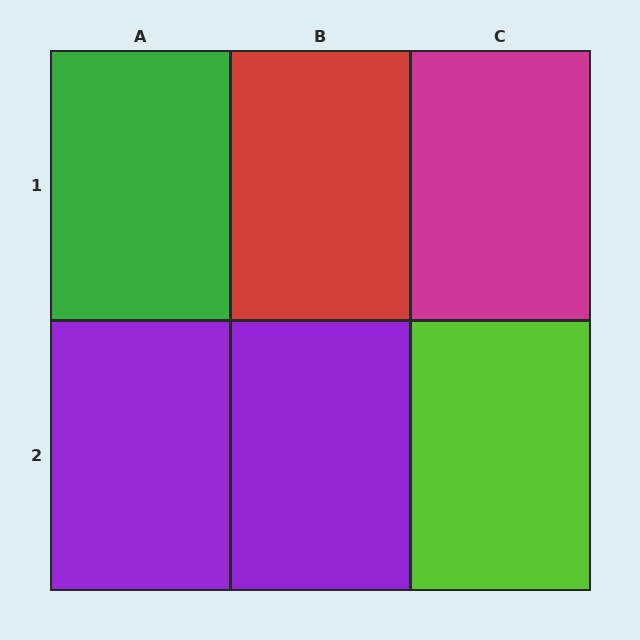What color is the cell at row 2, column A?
Purple.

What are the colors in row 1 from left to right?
Green, red, magenta.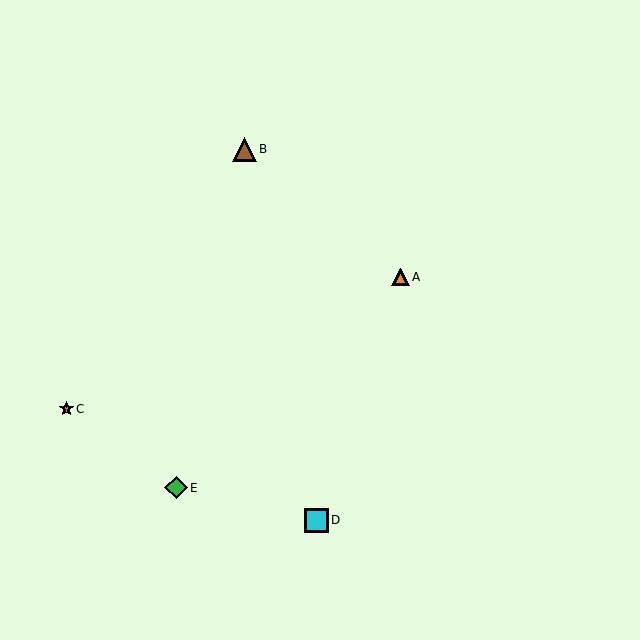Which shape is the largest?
The cyan square (labeled D) is the largest.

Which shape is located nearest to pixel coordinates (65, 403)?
The pink star (labeled C) at (66, 409) is nearest to that location.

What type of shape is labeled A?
Shape A is an orange triangle.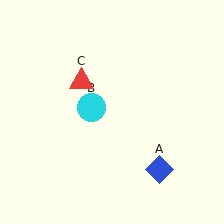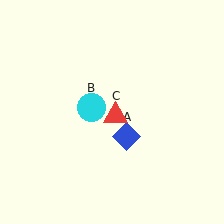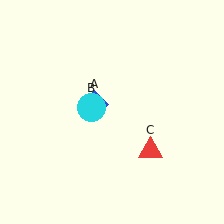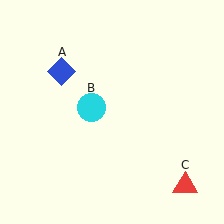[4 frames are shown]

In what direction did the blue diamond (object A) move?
The blue diamond (object A) moved up and to the left.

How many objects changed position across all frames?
2 objects changed position: blue diamond (object A), red triangle (object C).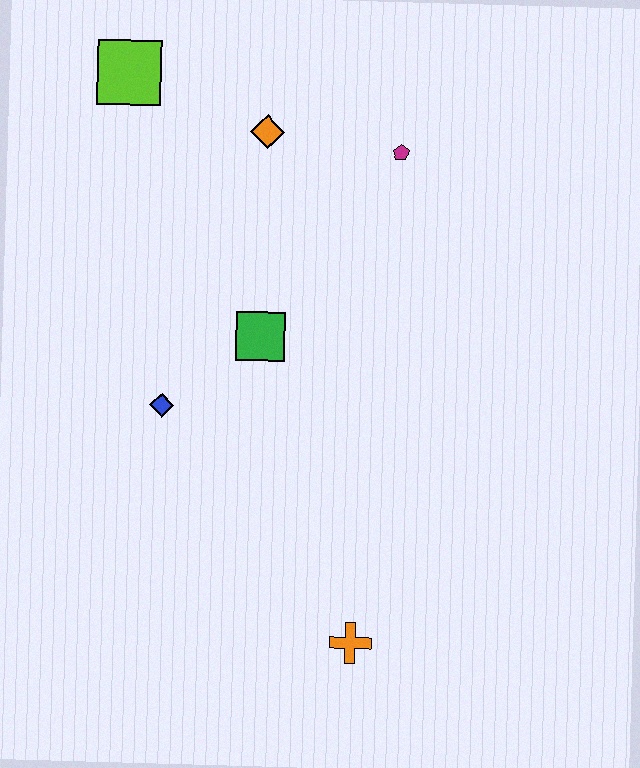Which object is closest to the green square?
The blue diamond is closest to the green square.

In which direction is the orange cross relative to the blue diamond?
The orange cross is below the blue diamond.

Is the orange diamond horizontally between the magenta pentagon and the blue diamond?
Yes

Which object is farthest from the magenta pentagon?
The orange cross is farthest from the magenta pentagon.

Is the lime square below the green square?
No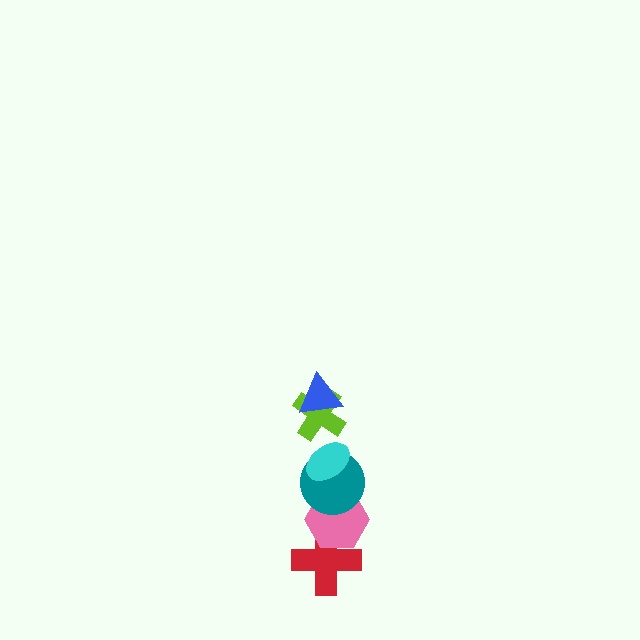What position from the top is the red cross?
The red cross is 6th from the top.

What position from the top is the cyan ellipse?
The cyan ellipse is 3rd from the top.